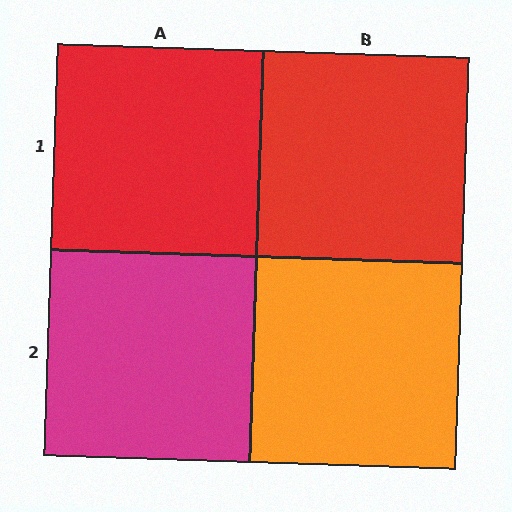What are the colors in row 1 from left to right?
Red, red.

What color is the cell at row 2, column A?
Magenta.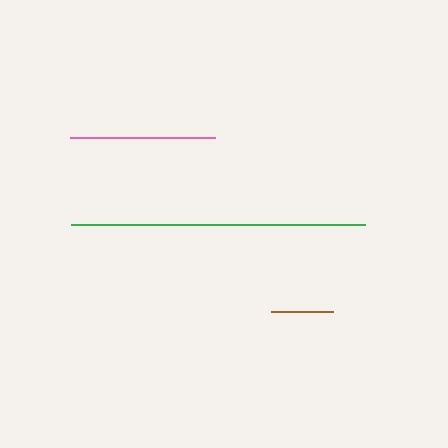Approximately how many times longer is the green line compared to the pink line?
The green line is approximately 2.0 times the length of the pink line.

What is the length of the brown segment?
The brown segment is approximately 62 pixels long.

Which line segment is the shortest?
The brown line is the shortest at approximately 62 pixels.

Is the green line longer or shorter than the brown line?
The green line is longer than the brown line.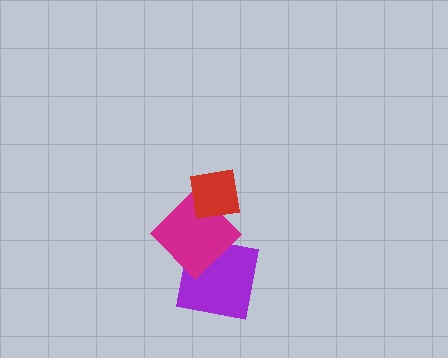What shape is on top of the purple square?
The magenta diamond is on top of the purple square.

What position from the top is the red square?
The red square is 1st from the top.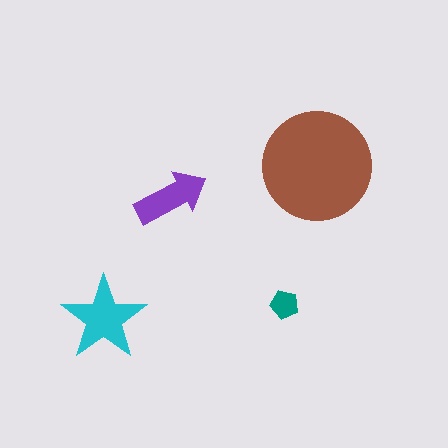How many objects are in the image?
There are 4 objects in the image.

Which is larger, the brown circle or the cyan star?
The brown circle.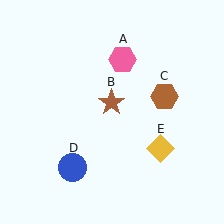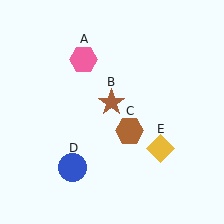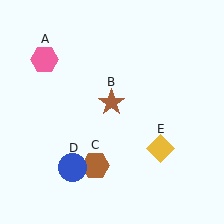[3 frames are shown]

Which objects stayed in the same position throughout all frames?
Brown star (object B) and blue circle (object D) and yellow diamond (object E) remained stationary.